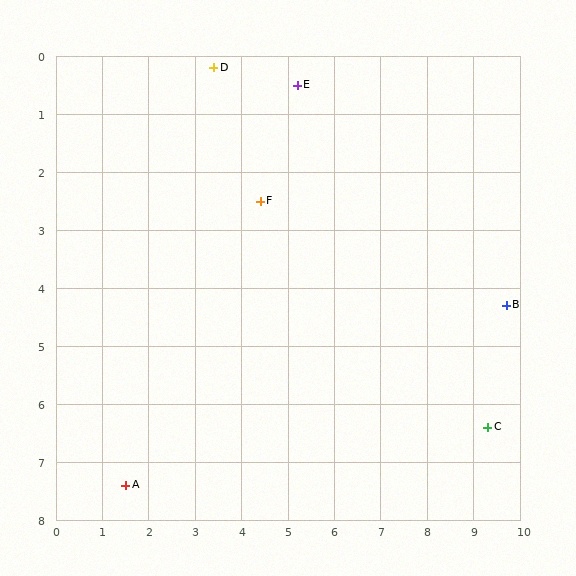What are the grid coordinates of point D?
Point D is at approximately (3.4, 0.2).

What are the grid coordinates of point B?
Point B is at approximately (9.7, 4.3).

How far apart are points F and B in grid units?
Points F and B are about 5.6 grid units apart.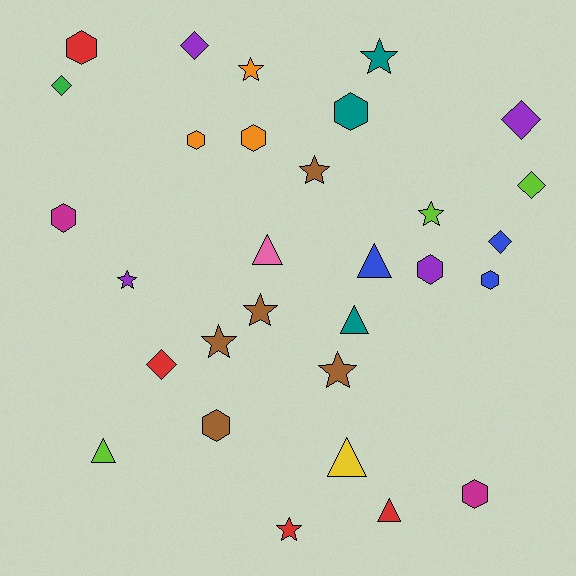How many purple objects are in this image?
There are 4 purple objects.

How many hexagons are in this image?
There are 9 hexagons.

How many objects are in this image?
There are 30 objects.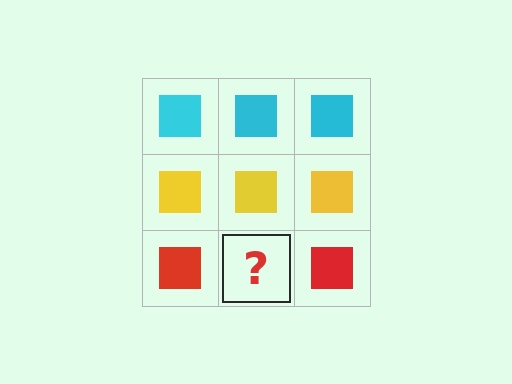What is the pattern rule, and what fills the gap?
The rule is that each row has a consistent color. The gap should be filled with a red square.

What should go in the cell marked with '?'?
The missing cell should contain a red square.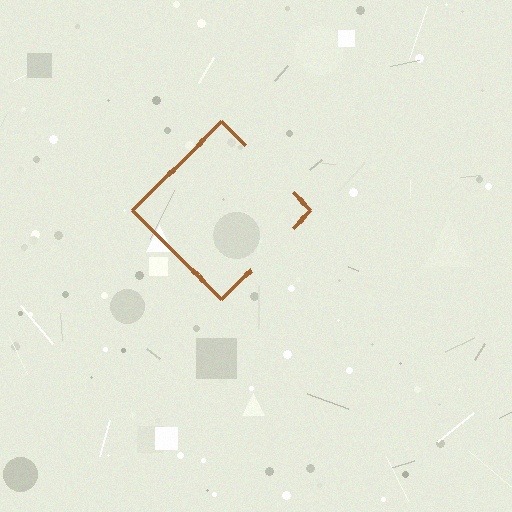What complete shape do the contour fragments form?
The contour fragments form a diamond.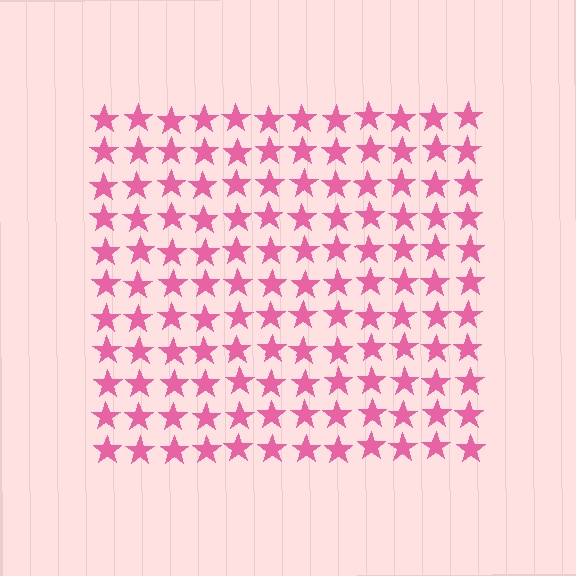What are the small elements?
The small elements are stars.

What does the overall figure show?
The overall figure shows a square.